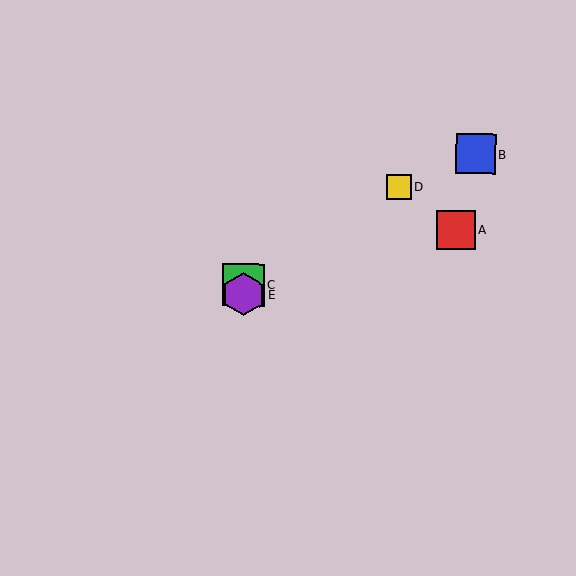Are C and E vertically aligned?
Yes, both are at x≈243.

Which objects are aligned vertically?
Objects C, E are aligned vertically.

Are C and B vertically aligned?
No, C is at x≈243 and B is at x≈476.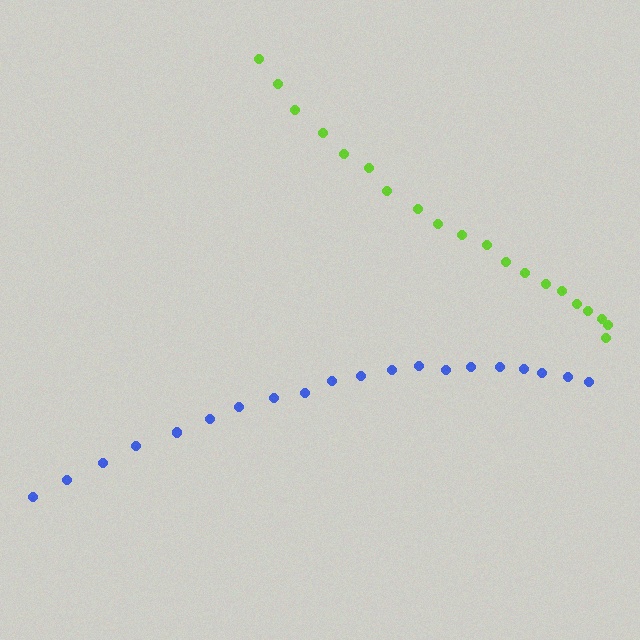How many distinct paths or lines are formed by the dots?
There are 2 distinct paths.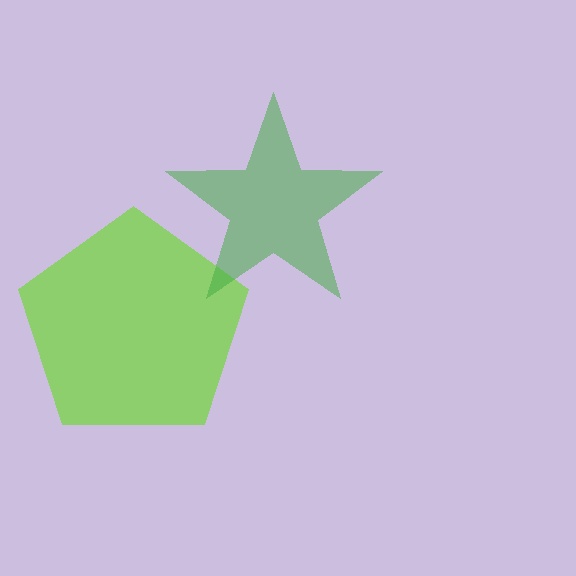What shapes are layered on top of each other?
The layered shapes are: a lime pentagon, a green star.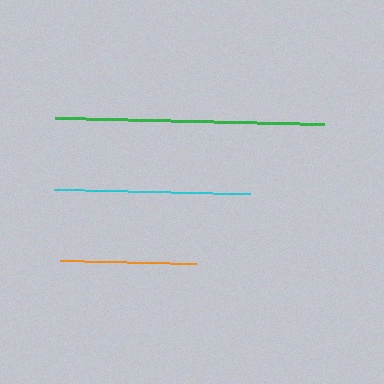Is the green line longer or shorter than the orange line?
The green line is longer than the orange line.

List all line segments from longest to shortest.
From longest to shortest: green, cyan, orange.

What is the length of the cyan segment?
The cyan segment is approximately 196 pixels long.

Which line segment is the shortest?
The orange line is the shortest at approximately 136 pixels.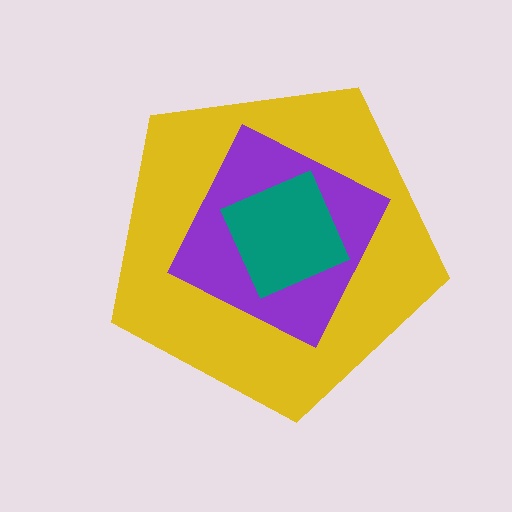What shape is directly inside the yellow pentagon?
The purple square.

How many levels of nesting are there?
3.